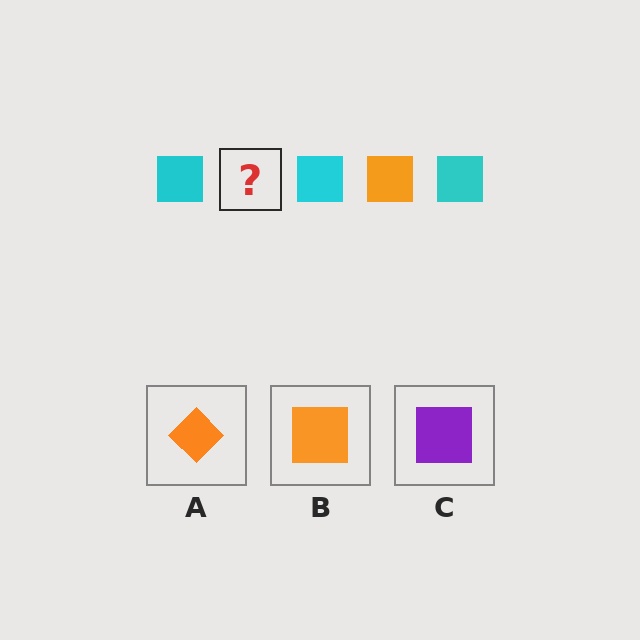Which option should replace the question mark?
Option B.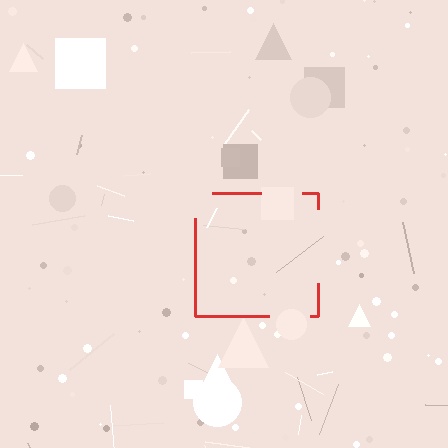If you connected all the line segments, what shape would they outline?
They would outline a square.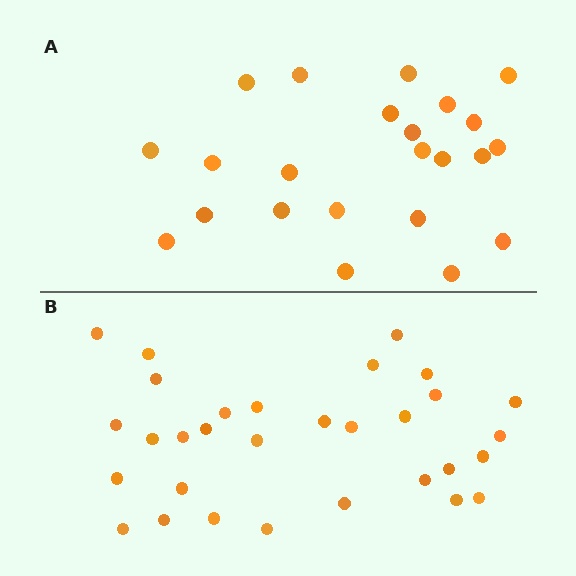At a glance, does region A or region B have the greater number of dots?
Region B (the bottom region) has more dots.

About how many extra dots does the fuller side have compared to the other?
Region B has roughly 8 or so more dots than region A.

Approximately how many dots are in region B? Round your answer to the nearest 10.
About 30 dots. (The exact count is 31, which rounds to 30.)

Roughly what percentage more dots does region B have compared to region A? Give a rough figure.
About 35% more.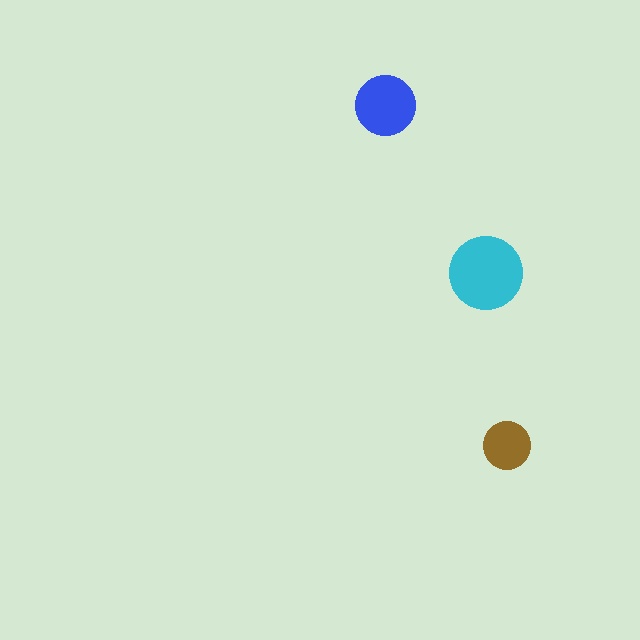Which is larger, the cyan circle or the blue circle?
The cyan one.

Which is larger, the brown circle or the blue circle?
The blue one.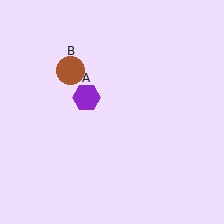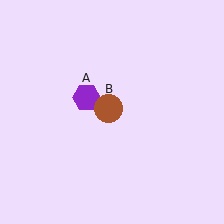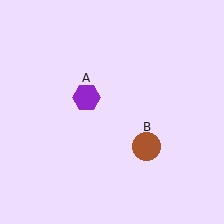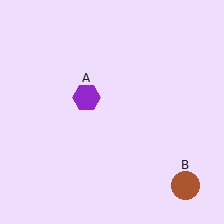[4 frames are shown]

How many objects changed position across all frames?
1 object changed position: brown circle (object B).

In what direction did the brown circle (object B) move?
The brown circle (object B) moved down and to the right.